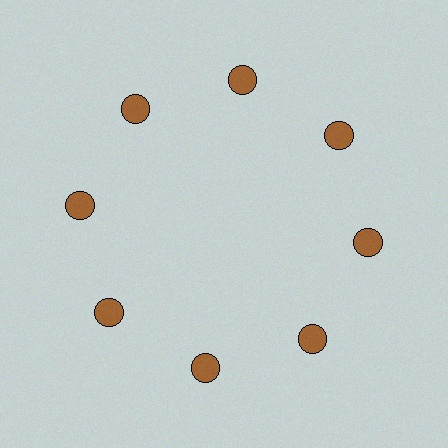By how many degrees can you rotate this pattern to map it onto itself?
The pattern maps onto itself every 45 degrees of rotation.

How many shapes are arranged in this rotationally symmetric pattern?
There are 8 shapes, arranged in 8 groups of 1.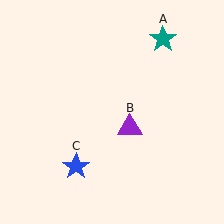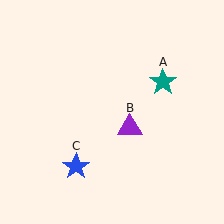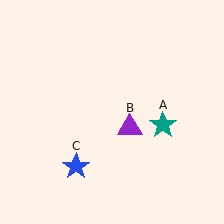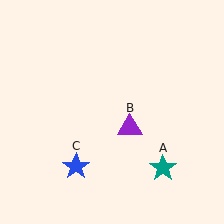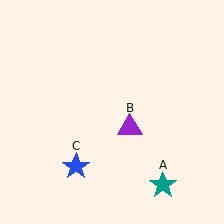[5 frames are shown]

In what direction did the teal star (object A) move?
The teal star (object A) moved down.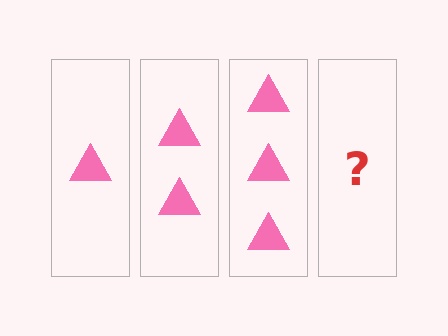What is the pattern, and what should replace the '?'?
The pattern is that each step adds one more triangle. The '?' should be 4 triangles.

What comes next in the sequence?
The next element should be 4 triangles.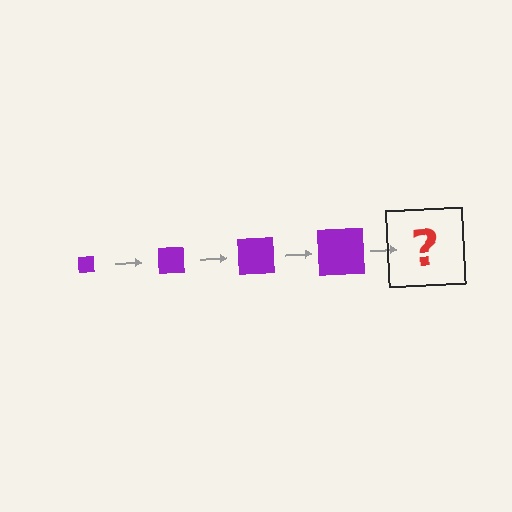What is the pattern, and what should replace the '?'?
The pattern is that the square gets progressively larger each step. The '?' should be a purple square, larger than the previous one.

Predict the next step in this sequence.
The next step is a purple square, larger than the previous one.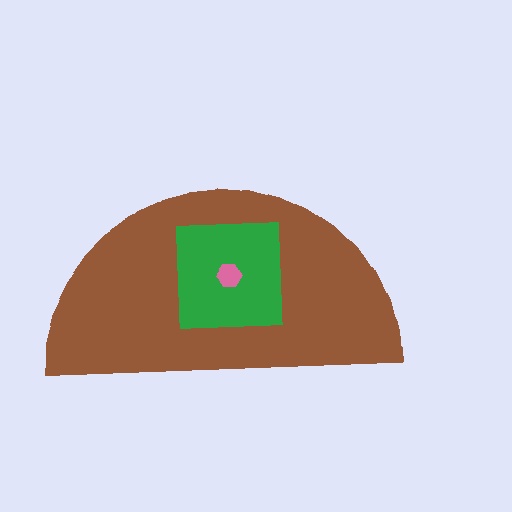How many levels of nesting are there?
3.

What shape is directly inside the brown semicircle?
The green square.